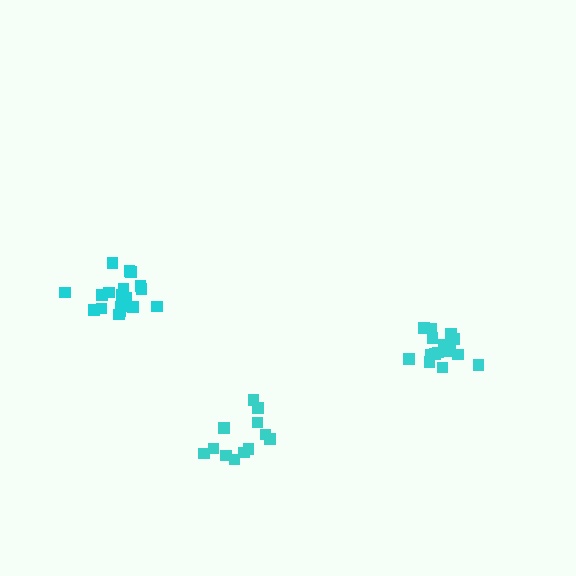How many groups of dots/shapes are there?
There are 3 groups.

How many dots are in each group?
Group 1: 15 dots, Group 2: 12 dots, Group 3: 18 dots (45 total).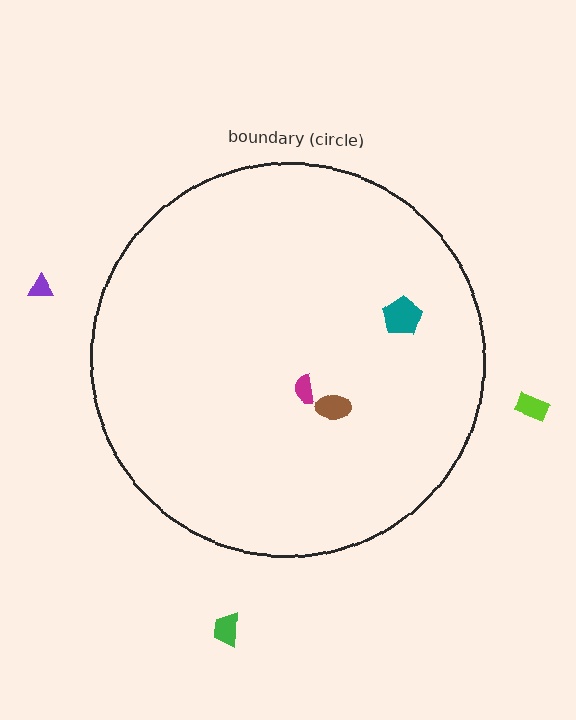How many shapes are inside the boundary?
3 inside, 3 outside.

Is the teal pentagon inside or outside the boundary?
Inside.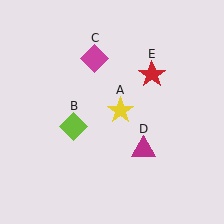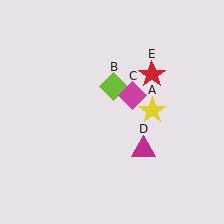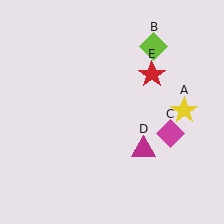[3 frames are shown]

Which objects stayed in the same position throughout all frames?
Magenta triangle (object D) and red star (object E) remained stationary.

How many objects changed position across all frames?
3 objects changed position: yellow star (object A), lime diamond (object B), magenta diamond (object C).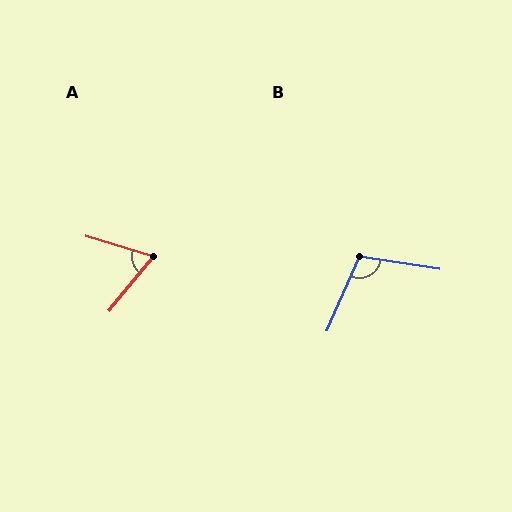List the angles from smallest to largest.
A (68°), B (105°).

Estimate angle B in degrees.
Approximately 105 degrees.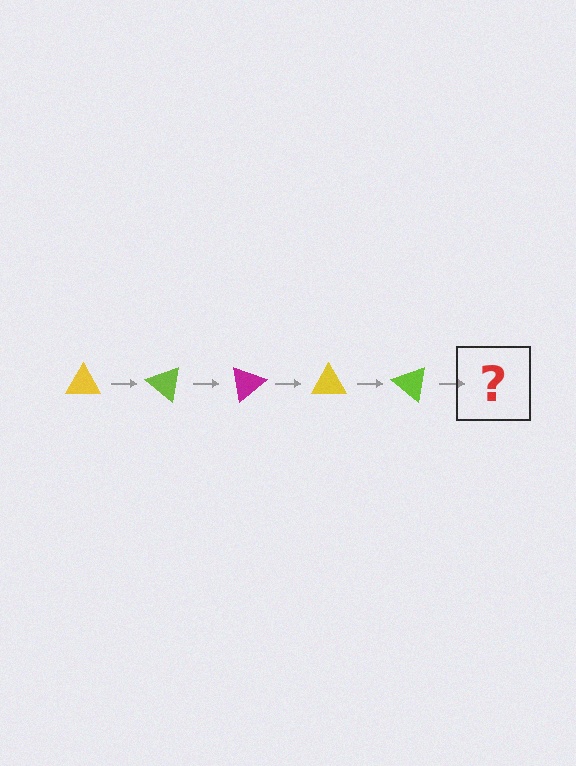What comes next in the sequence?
The next element should be a magenta triangle, rotated 200 degrees from the start.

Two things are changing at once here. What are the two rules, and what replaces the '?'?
The two rules are that it rotates 40 degrees each step and the color cycles through yellow, lime, and magenta. The '?' should be a magenta triangle, rotated 200 degrees from the start.